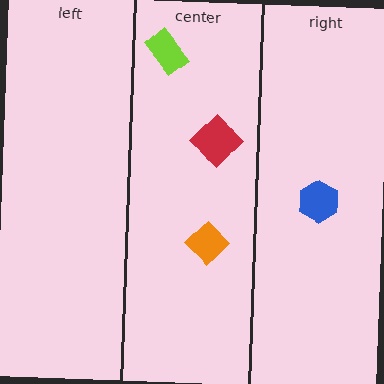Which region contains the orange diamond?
The center region.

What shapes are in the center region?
The orange diamond, the red diamond, the lime rectangle.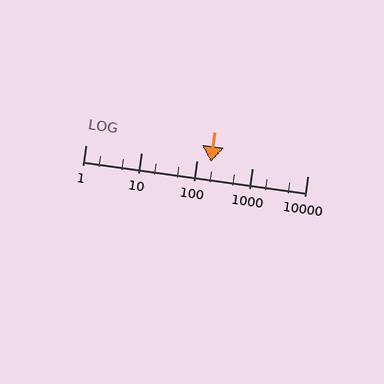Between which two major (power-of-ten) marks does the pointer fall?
The pointer is between 100 and 1000.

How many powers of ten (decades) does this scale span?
The scale spans 4 decades, from 1 to 10000.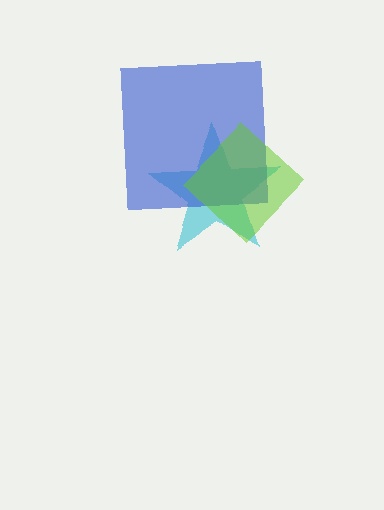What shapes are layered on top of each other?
The layered shapes are: a cyan star, a blue square, a lime diamond.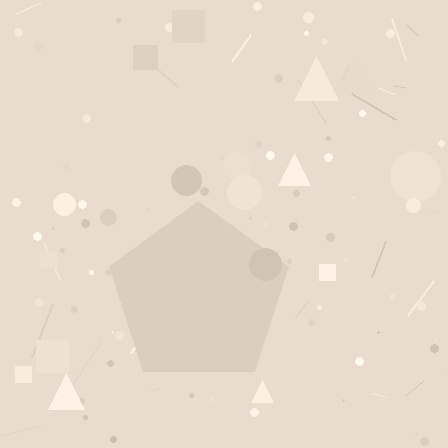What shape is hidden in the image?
A pentagon is hidden in the image.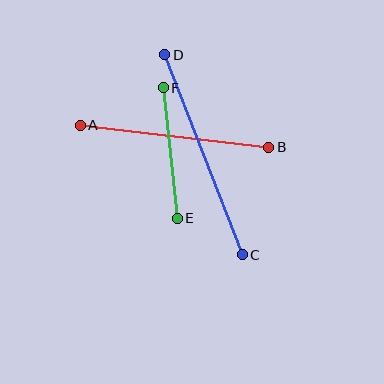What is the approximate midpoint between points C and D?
The midpoint is at approximately (204, 155) pixels.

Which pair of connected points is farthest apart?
Points C and D are farthest apart.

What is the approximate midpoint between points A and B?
The midpoint is at approximately (175, 136) pixels.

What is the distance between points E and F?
The distance is approximately 131 pixels.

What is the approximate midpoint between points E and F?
The midpoint is at approximately (170, 153) pixels.